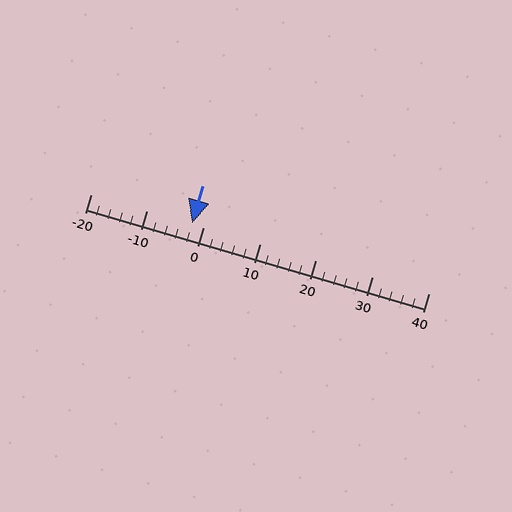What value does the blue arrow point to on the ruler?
The blue arrow points to approximately -2.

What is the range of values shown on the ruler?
The ruler shows values from -20 to 40.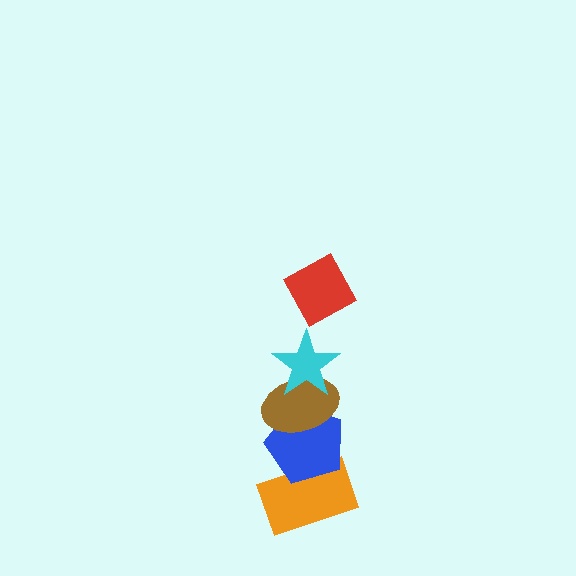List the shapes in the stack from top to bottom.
From top to bottom: the red diamond, the cyan star, the brown ellipse, the blue pentagon, the orange rectangle.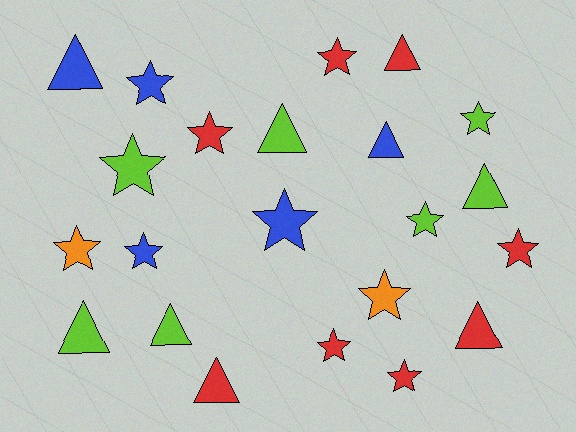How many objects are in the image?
There are 22 objects.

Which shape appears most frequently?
Star, with 13 objects.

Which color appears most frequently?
Red, with 8 objects.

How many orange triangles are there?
There are no orange triangles.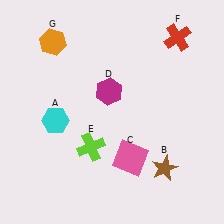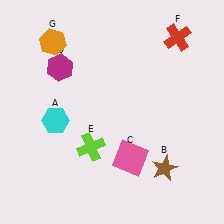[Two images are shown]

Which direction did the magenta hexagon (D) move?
The magenta hexagon (D) moved left.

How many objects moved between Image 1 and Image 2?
1 object moved between the two images.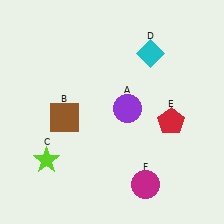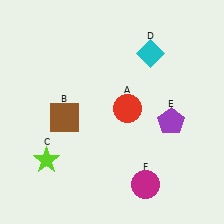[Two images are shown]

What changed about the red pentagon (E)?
In Image 1, E is red. In Image 2, it changed to purple.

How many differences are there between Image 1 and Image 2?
There are 2 differences between the two images.